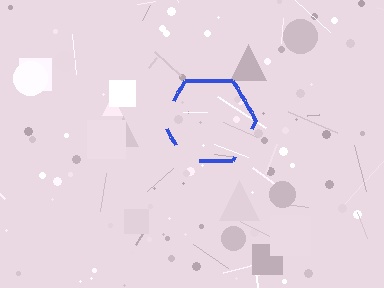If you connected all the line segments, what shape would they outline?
They would outline a hexagon.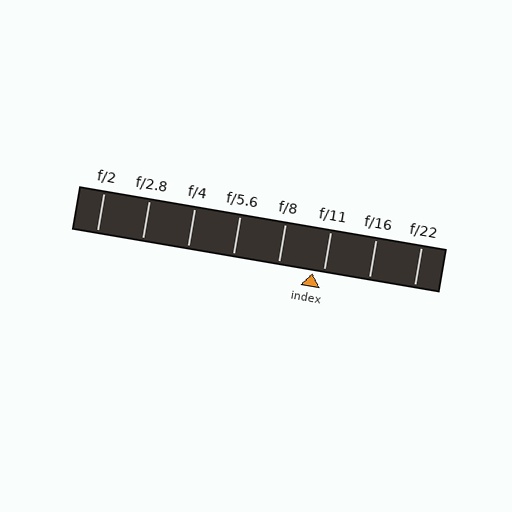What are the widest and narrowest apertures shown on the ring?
The widest aperture shown is f/2 and the narrowest is f/22.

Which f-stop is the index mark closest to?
The index mark is closest to f/11.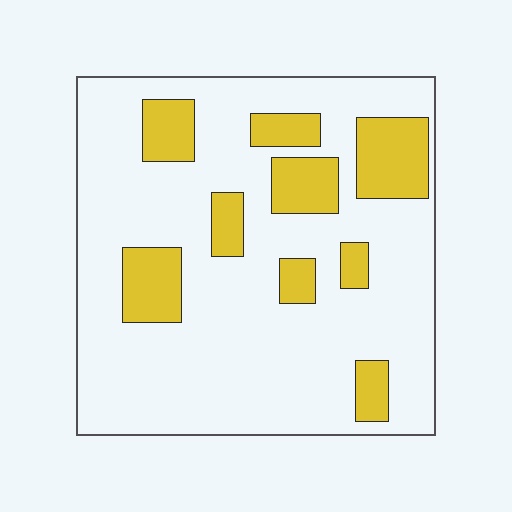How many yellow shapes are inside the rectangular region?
9.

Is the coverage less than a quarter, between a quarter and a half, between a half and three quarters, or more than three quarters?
Less than a quarter.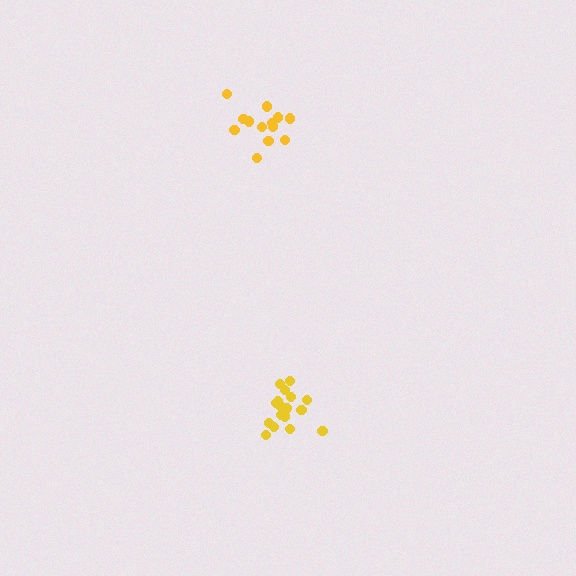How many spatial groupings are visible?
There are 2 spatial groupings.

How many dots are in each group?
Group 1: 13 dots, Group 2: 19 dots (32 total).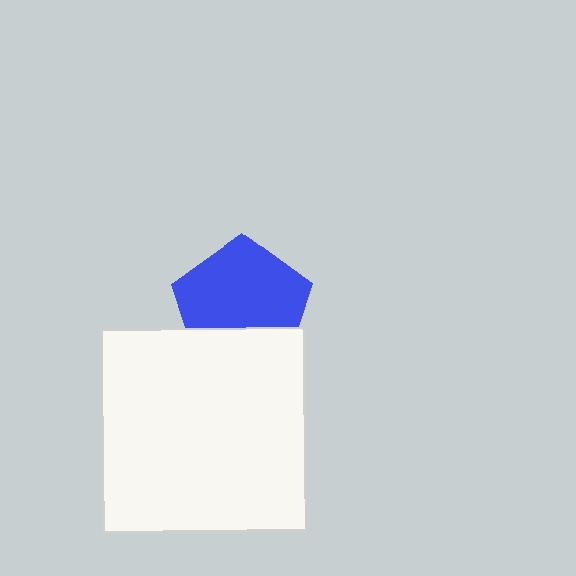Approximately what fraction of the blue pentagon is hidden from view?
Roughly 30% of the blue pentagon is hidden behind the white square.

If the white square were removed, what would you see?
You would see the complete blue pentagon.